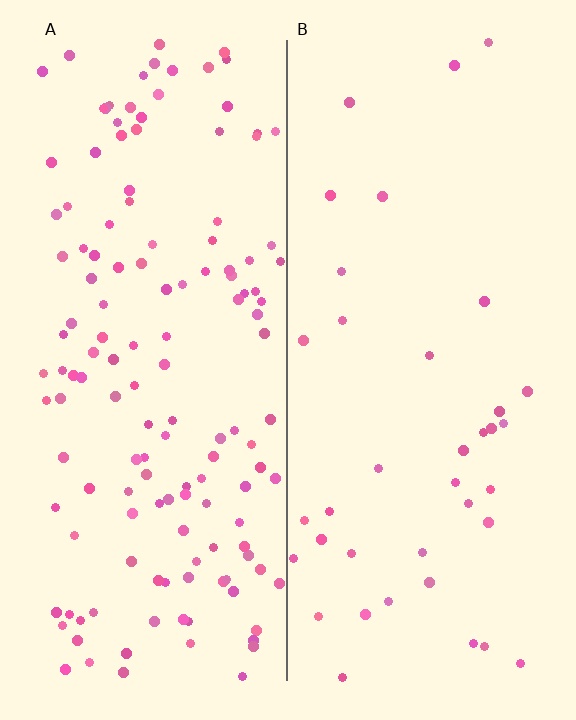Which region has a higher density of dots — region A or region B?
A (the left).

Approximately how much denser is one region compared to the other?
Approximately 3.7× — region A over region B.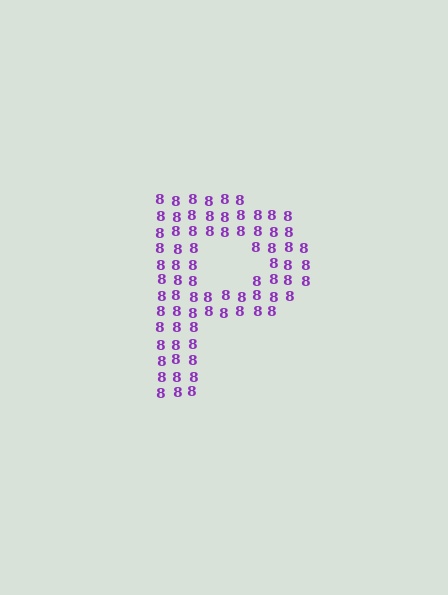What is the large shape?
The large shape is the letter P.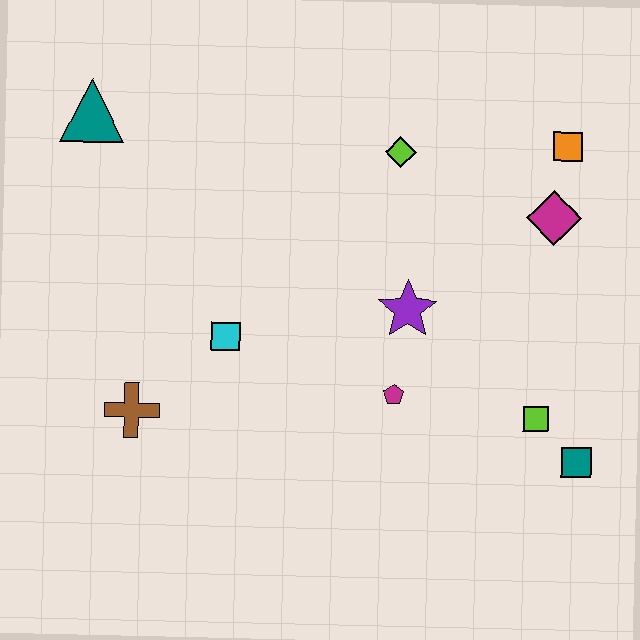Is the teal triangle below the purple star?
No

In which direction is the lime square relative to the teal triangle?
The lime square is to the right of the teal triangle.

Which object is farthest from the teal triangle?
The teal square is farthest from the teal triangle.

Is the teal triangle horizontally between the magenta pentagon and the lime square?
No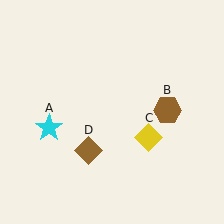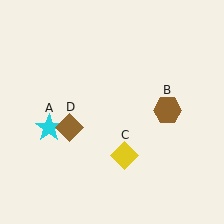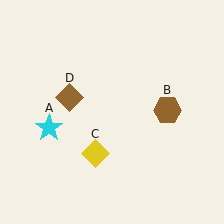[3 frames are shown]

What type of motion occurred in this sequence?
The yellow diamond (object C), brown diamond (object D) rotated clockwise around the center of the scene.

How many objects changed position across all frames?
2 objects changed position: yellow diamond (object C), brown diamond (object D).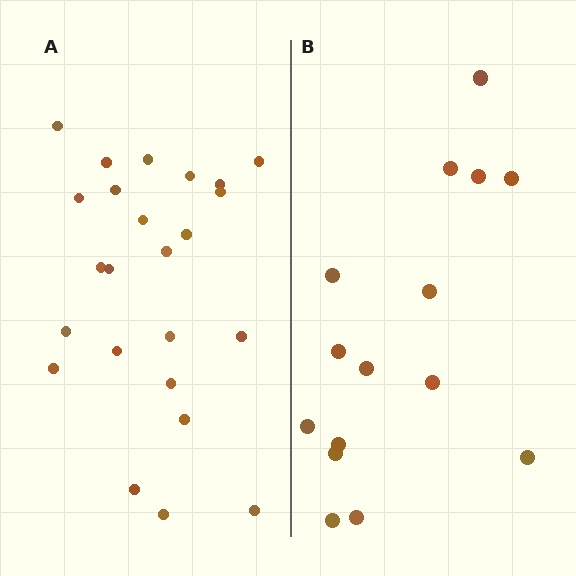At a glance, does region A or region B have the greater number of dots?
Region A (the left region) has more dots.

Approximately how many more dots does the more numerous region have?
Region A has roughly 8 or so more dots than region B.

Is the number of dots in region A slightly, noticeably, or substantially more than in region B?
Region A has substantially more. The ratio is roughly 1.6 to 1.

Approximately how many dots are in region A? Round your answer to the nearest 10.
About 20 dots. (The exact count is 24, which rounds to 20.)